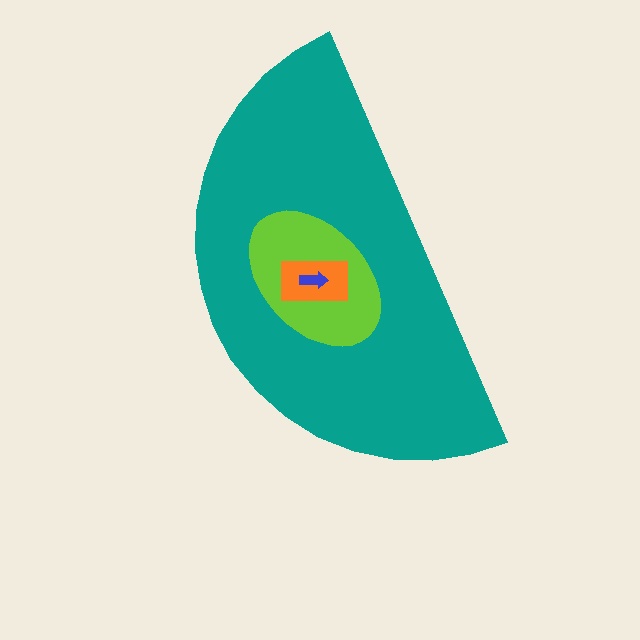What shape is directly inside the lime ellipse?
The orange rectangle.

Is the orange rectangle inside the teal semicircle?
Yes.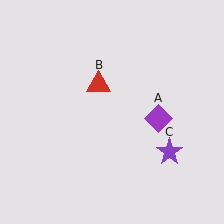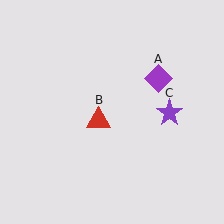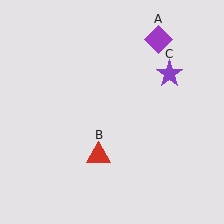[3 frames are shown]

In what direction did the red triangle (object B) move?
The red triangle (object B) moved down.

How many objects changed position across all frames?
3 objects changed position: purple diamond (object A), red triangle (object B), purple star (object C).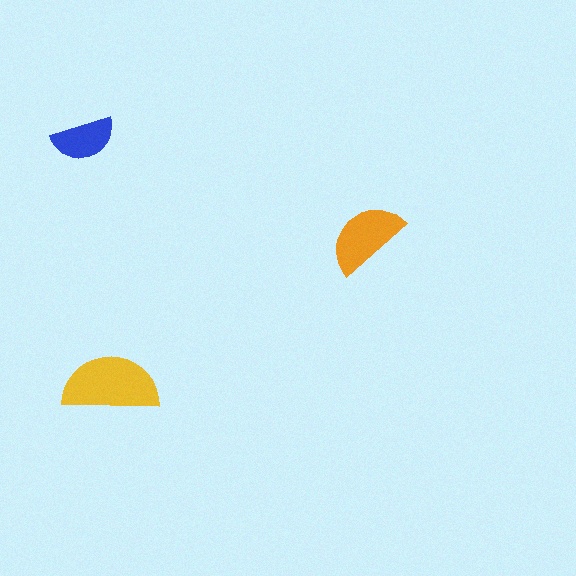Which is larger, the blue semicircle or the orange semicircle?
The orange one.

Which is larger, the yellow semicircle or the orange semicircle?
The yellow one.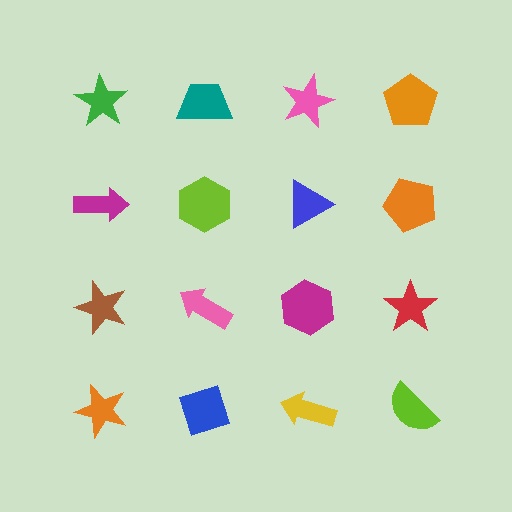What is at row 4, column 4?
A lime semicircle.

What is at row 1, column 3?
A pink star.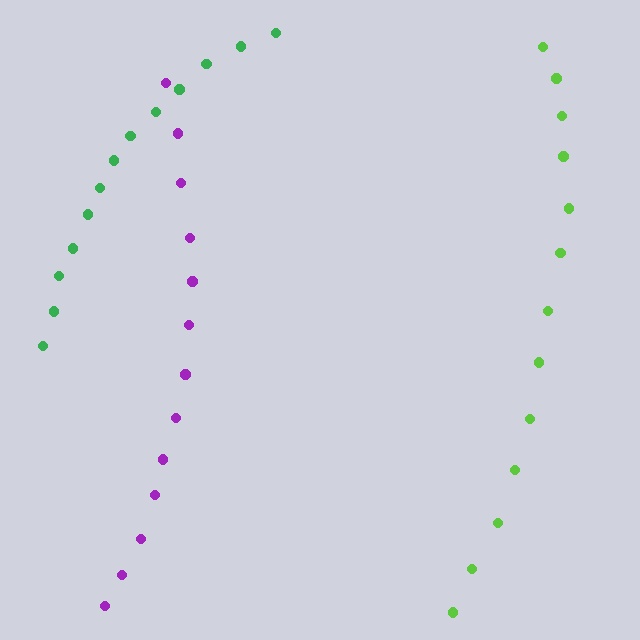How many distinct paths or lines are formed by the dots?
There are 3 distinct paths.